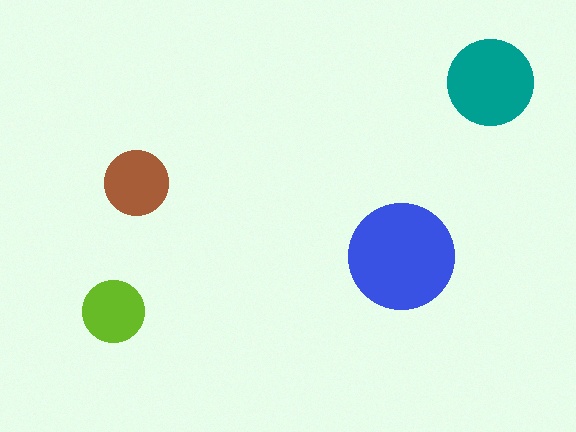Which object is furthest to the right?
The teal circle is rightmost.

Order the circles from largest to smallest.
the blue one, the teal one, the brown one, the lime one.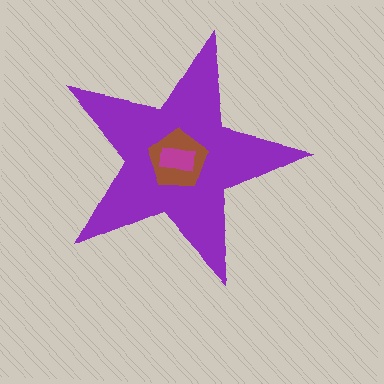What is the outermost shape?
The purple star.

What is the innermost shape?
The magenta rectangle.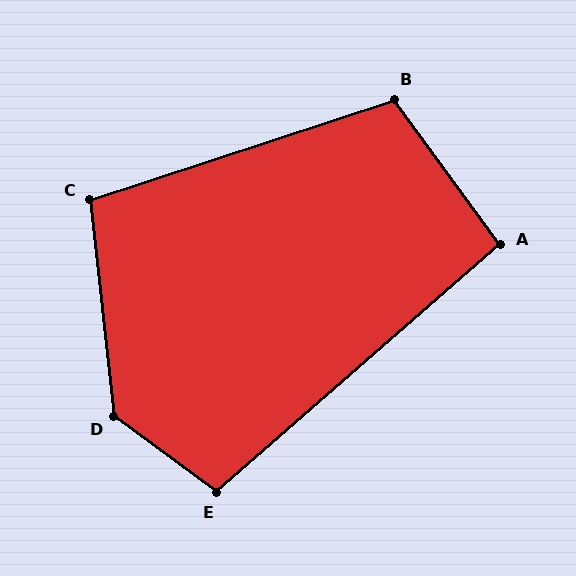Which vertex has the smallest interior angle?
A, at approximately 95 degrees.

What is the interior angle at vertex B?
Approximately 108 degrees (obtuse).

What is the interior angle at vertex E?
Approximately 102 degrees (obtuse).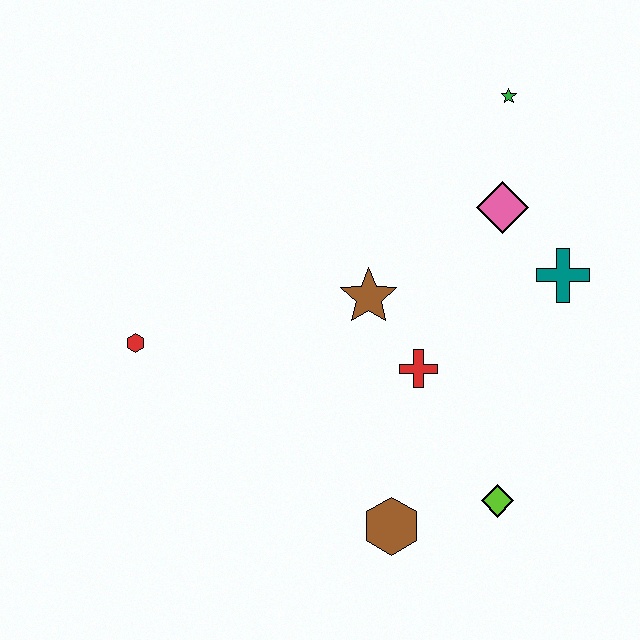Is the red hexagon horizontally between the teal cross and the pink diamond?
No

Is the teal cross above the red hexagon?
Yes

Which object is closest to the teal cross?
The pink diamond is closest to the teal cross.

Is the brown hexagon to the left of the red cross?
Yes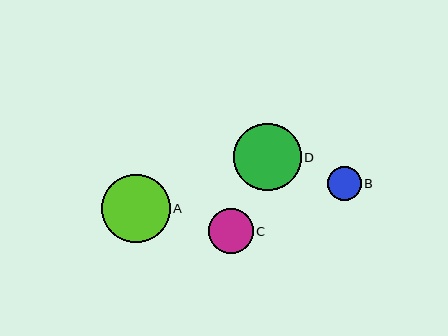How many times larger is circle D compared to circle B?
Circle D is approximately 2.0 times the size of circle B.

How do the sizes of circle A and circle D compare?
Circle A and circle D are approximately the same size.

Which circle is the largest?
Circle A is the largest with a size of approximately 69 pixels.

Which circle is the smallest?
Circle B is the smallest with a size of approximately 34 pixels.